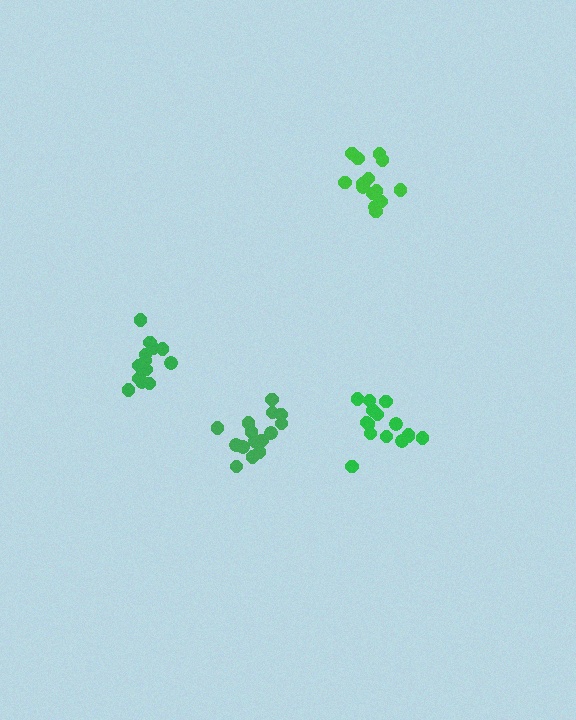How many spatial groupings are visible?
There are 4 spatial groupings.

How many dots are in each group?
Group 1: 14 dots, Group 2: 13 dots, Group 3: 15 dots, Group 4: 16 dots (58 total).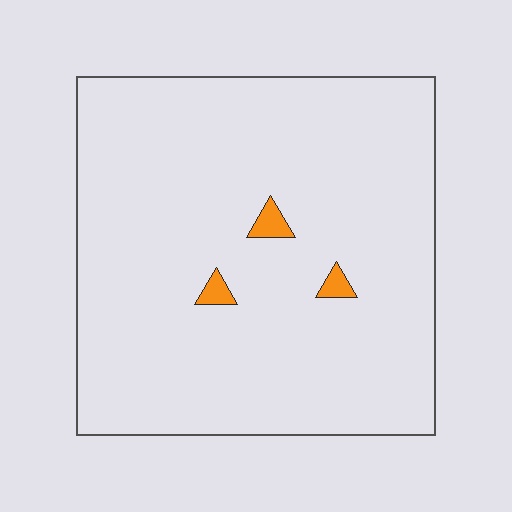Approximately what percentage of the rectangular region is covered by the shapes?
Approximately 0%.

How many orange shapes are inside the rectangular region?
3.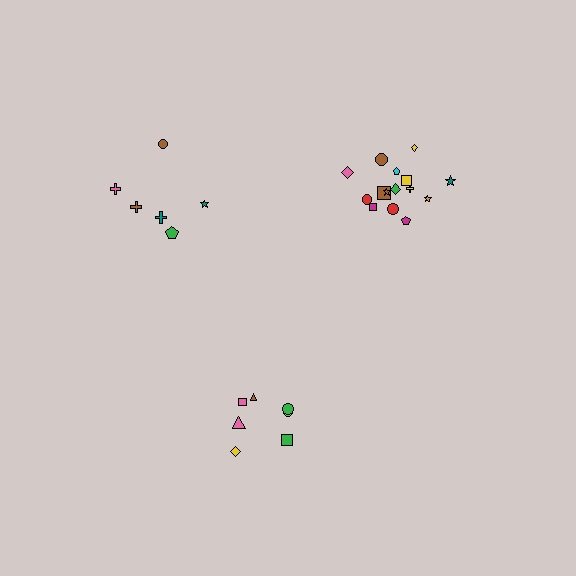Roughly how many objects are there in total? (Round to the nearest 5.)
Roughly 30 objects in total.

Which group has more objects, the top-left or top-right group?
The top-right group.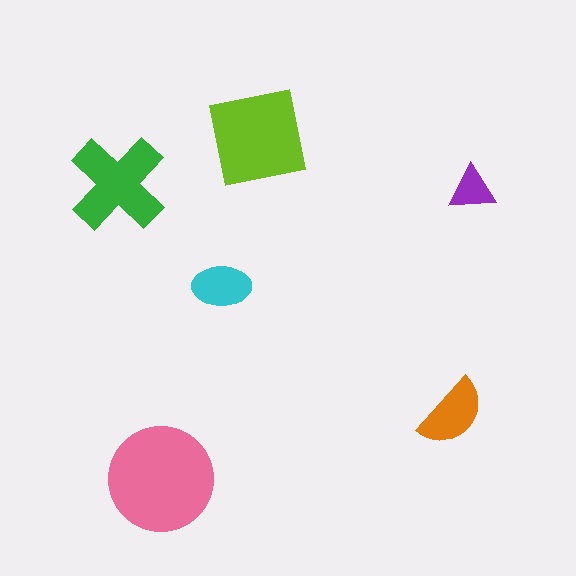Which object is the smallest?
The purple triangle.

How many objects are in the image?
There are 6 objects in the image.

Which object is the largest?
The pink circle.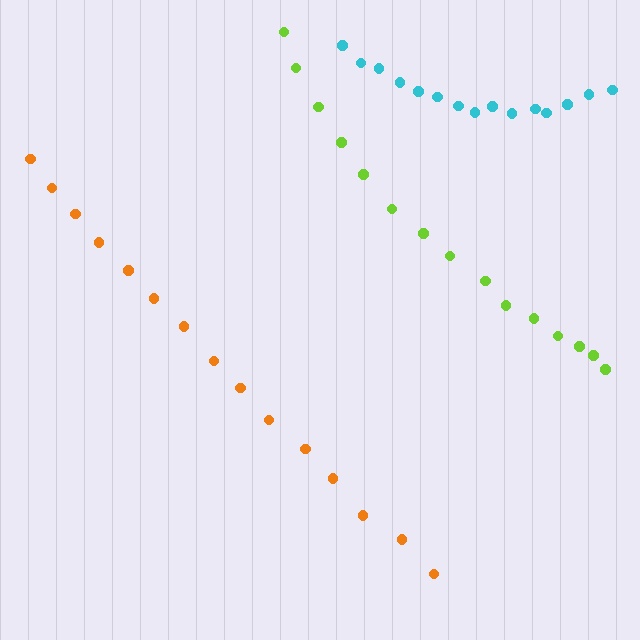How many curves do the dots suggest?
There are 3 distinct paths.